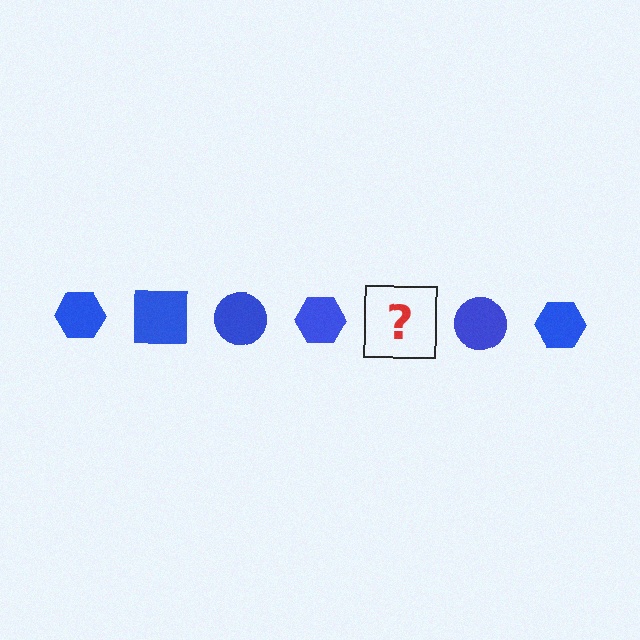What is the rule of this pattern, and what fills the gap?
The rule is that the pattern cycles through hexagon, square, circle shapes in blue. The gap should be filled with a blue square.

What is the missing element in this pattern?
The missing element is a blue square.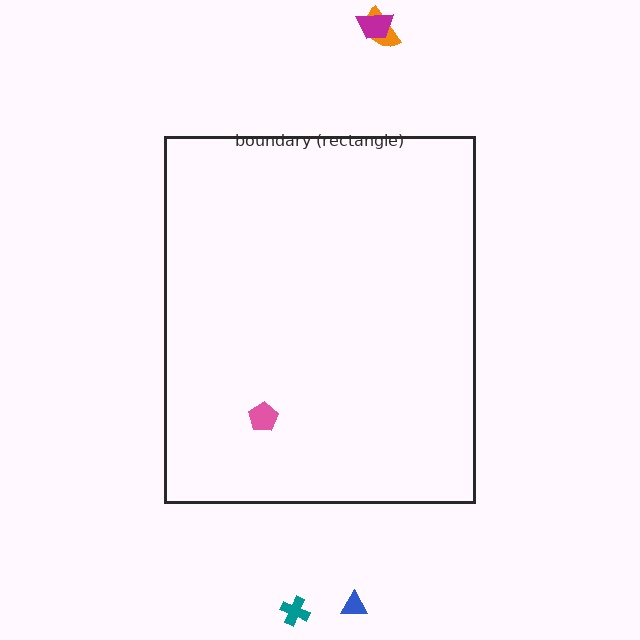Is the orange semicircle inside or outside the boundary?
Outside.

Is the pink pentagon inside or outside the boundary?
Inside.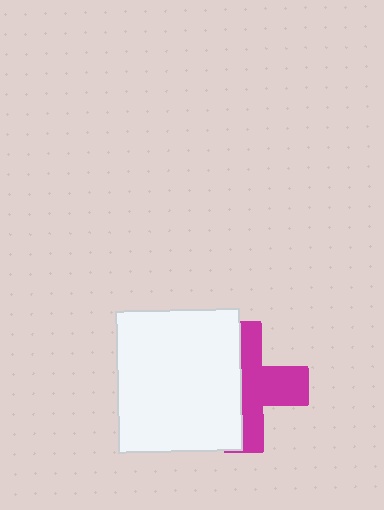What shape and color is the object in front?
The object in front is a white rectangle.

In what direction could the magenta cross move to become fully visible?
The magenta cross could move right. That would shift it out from behind the white rectangle entirely.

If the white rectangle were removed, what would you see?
You would see the complete magenta cross.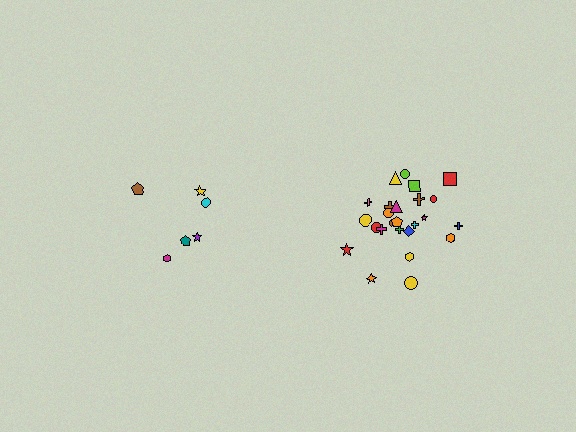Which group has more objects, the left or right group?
The right group.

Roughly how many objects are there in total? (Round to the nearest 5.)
Roughly 30 objects in total.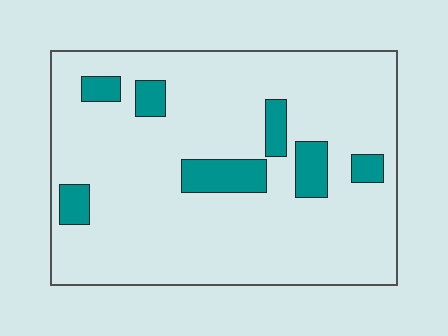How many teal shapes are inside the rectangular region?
7.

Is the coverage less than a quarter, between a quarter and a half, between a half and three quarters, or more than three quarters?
Less than a quarter.